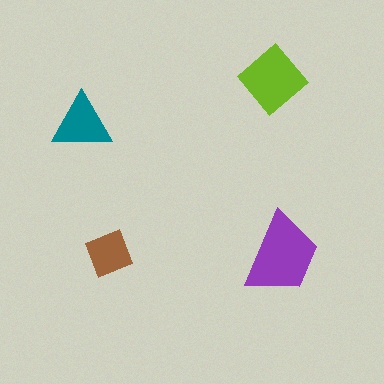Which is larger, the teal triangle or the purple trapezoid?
The purple trapezoid.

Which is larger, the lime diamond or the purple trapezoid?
The purple trapezoid.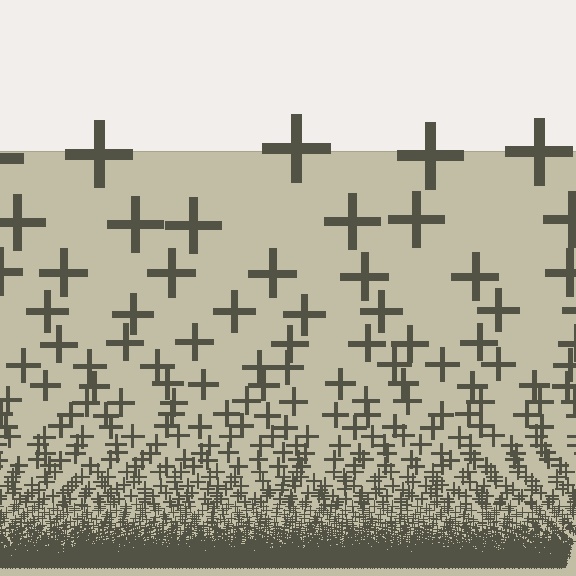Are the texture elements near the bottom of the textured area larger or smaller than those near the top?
Smaller. The gradient is inverted — elements near the bottom are smaller and denser.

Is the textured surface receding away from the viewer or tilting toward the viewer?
The surface appears to tilt toward the viewer. Texture elements get larger and sparser toward the top.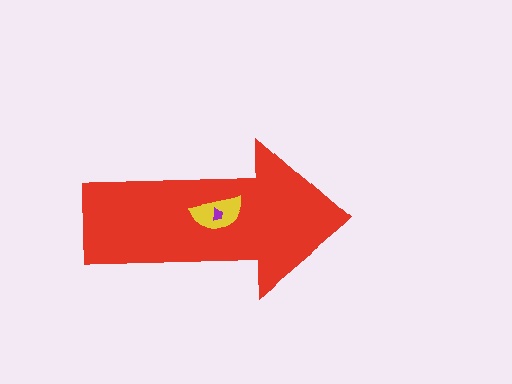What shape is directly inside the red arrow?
The yellow semicircle.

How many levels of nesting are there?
3.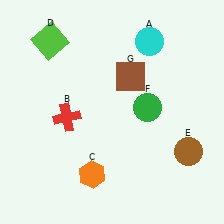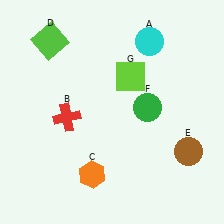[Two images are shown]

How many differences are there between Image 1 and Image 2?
There is 1 difference between the two images.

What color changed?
The square (G) changed from brown in Image 1 to lime in Image 2.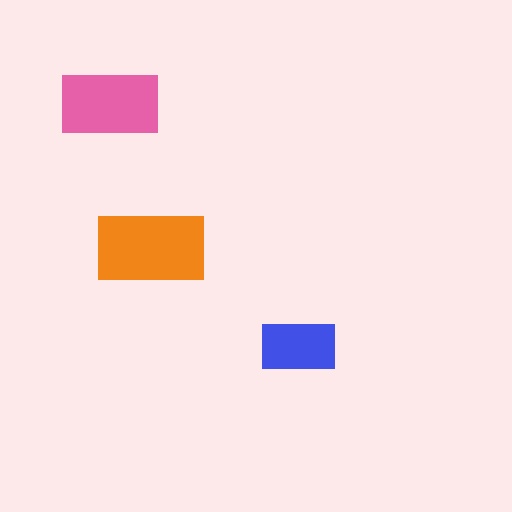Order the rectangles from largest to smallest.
the orange one, the pink one, the blue one.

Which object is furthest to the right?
The blue rectangle is rightmost.